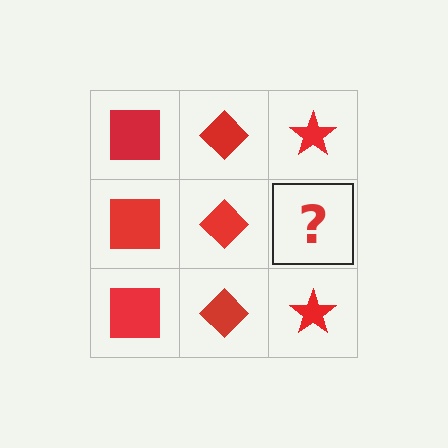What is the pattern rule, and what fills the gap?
The rule is that each column has a consistent shape. The gap should be filled with a red star.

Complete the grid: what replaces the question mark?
The question mark should be replaced with a red star.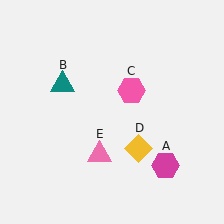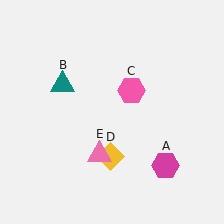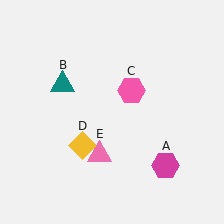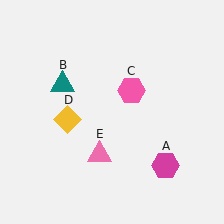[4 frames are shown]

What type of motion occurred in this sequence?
The yellow diamond (object D) rotated clockwise around the center of the scene.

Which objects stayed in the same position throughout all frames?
Magenta hexagon (object A) and teal triangle (object B) and pink hexagon (object C) and pink triangle (object E) remained stationary.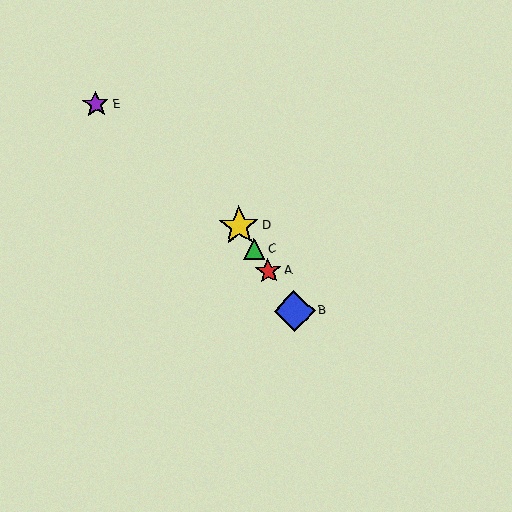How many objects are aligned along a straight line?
4 objects (A, B, C, D) are aligned along a straight line.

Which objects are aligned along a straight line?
Objects A, B, C, D are aligned along a straight line.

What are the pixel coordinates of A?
Object A is at (268, 271).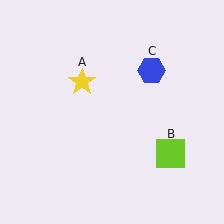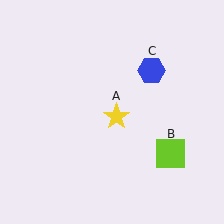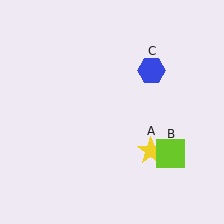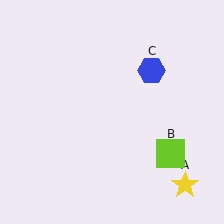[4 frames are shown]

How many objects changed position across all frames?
1 object changed position: yellow star (object A).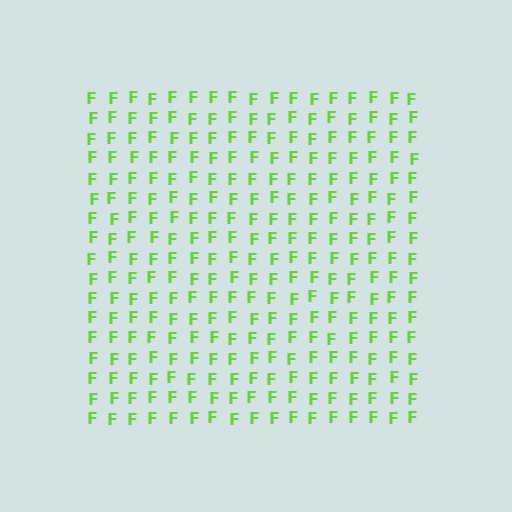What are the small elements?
The small elements are letter F's.